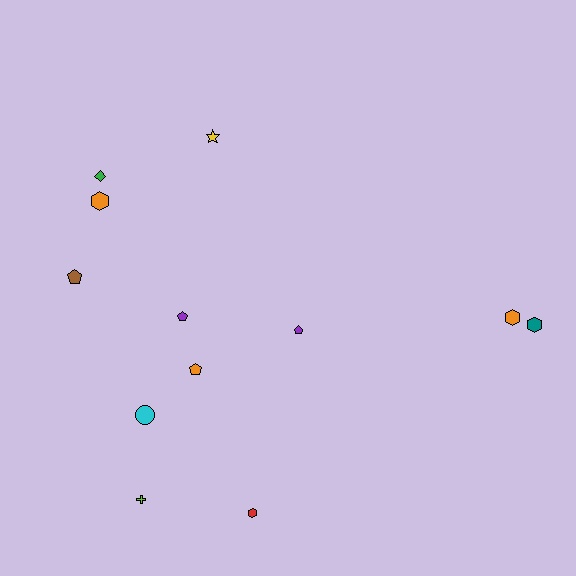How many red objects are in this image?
There is 1 red object.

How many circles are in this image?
There is 1 circle.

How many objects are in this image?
There are 12 objects.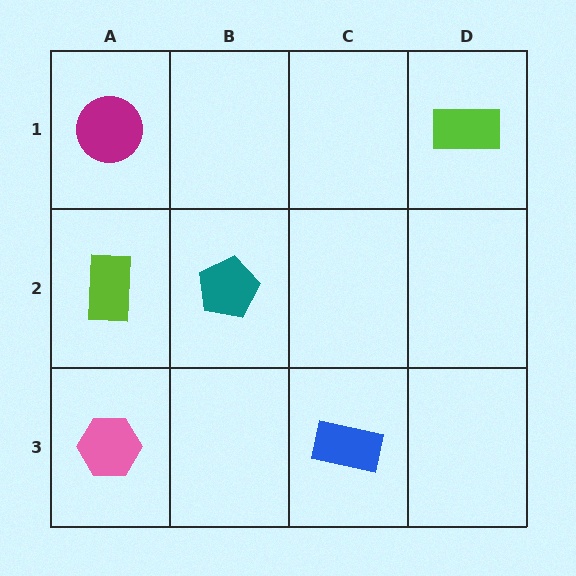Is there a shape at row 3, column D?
No, that cell is empty.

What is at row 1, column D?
A lime rectangle.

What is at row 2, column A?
A lime rectangle.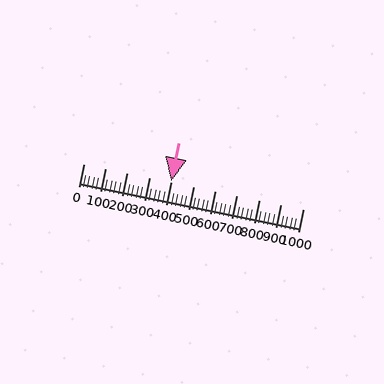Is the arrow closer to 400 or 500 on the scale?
The arrow is closer to 400.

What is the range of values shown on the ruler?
The ruler shows values from 0 to 1000.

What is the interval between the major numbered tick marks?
The major tick marks are spaced 100 units apart.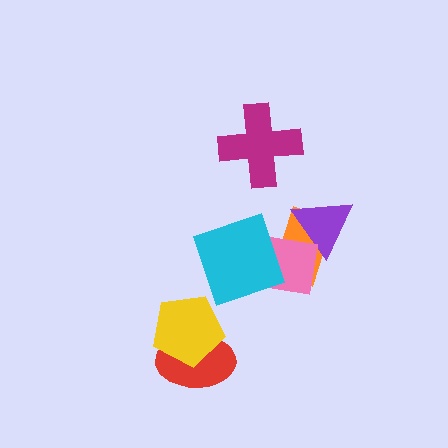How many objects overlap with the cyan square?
1 object overlaps with the cyan square.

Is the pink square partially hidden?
Yes, it is partially covered by another shape.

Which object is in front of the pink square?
The cyan square is in front of the pink square.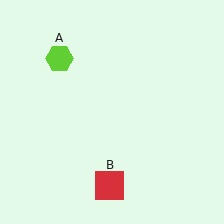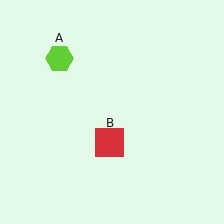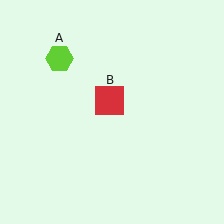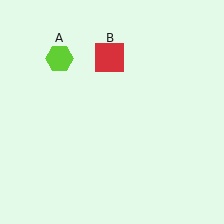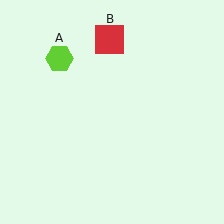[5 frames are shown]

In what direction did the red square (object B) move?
The red square (object B) moved up.